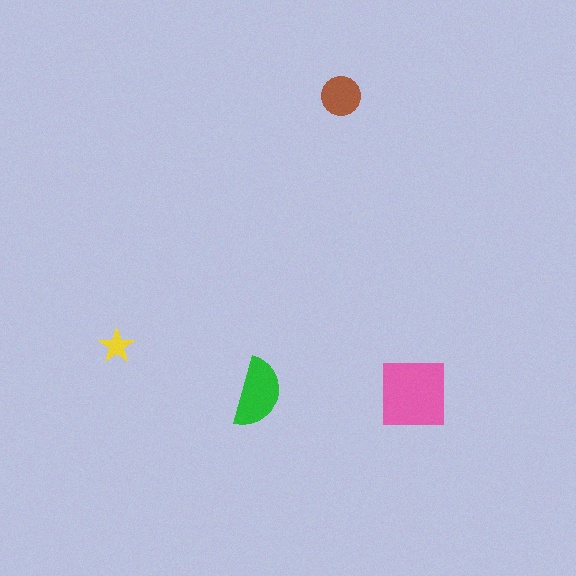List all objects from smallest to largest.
The yellow star, the brown circle, the green semicircle, the pink square.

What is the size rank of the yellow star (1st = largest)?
4th.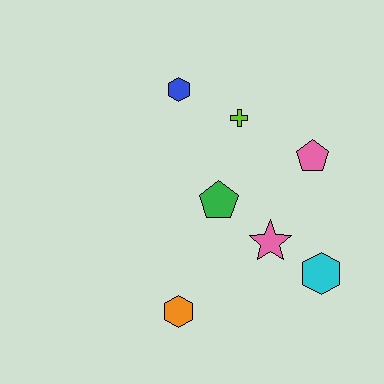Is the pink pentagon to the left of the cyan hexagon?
Yes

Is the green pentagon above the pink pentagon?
No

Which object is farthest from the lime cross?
The orange hexagon is farthest from the lime cross.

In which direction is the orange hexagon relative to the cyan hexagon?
The orange hexagon is to the left of the cyan hexagon.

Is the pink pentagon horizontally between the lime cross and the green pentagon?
No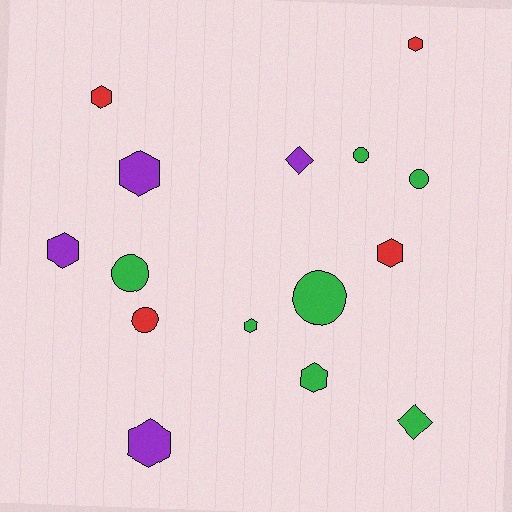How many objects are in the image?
There are 15 objects.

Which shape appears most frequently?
Hexagon, with 8 objects.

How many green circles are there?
There are 4 green circles.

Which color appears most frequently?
Green, with 7 objects.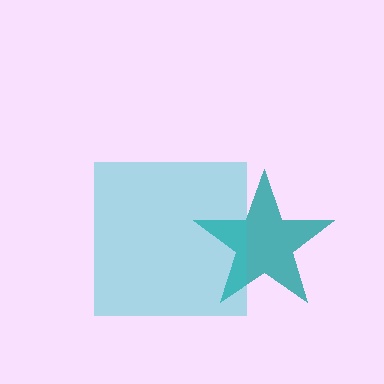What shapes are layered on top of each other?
The layered shapes are: a teal star, a cyan square.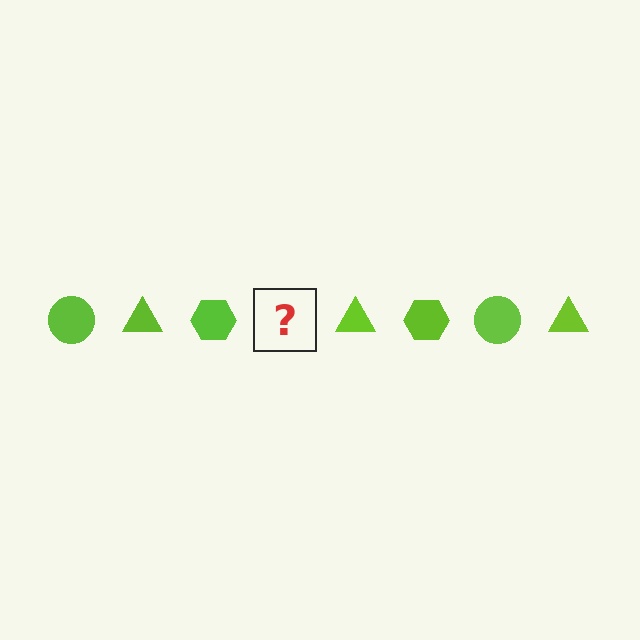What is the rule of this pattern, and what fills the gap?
The rule is that the pattern cycles through circle, triangle, hexagon shapes in lime. The gap should be filled with a lime circle.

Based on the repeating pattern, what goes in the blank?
The blank should be a lime circle.